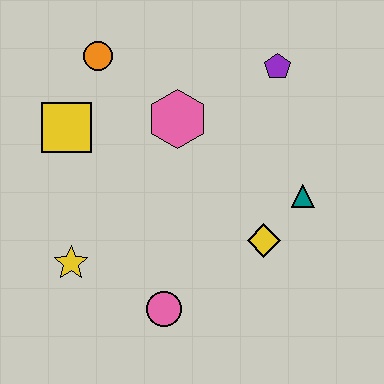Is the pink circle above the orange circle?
No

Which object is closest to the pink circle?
The yellow star is closest to the pink circle.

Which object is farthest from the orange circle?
The pink circle is farthest from the orange circle.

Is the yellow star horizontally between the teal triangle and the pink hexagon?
No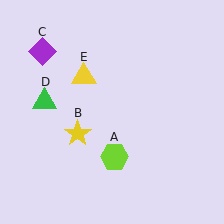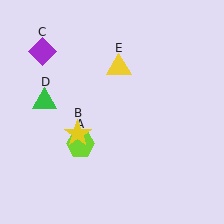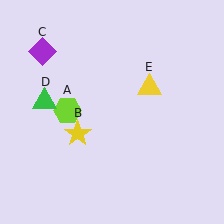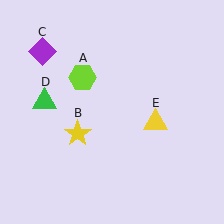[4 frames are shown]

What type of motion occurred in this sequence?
The lime hexagon (object A), yellow triangle (object E) rotated clockwise around the center of the scene.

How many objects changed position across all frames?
2 objects changed position: lime hexagon (object A), yellow triangle (object E).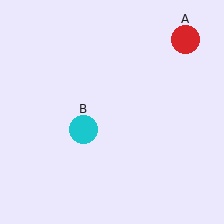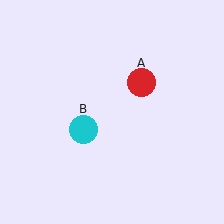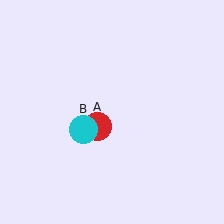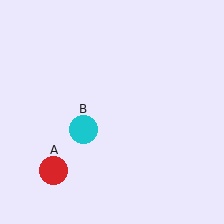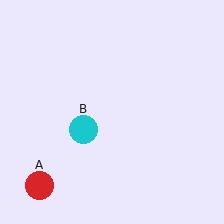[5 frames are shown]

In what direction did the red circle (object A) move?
The red circle (object A) moved down and to the left.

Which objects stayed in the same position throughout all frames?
Cyan circle (object B) remained stationary.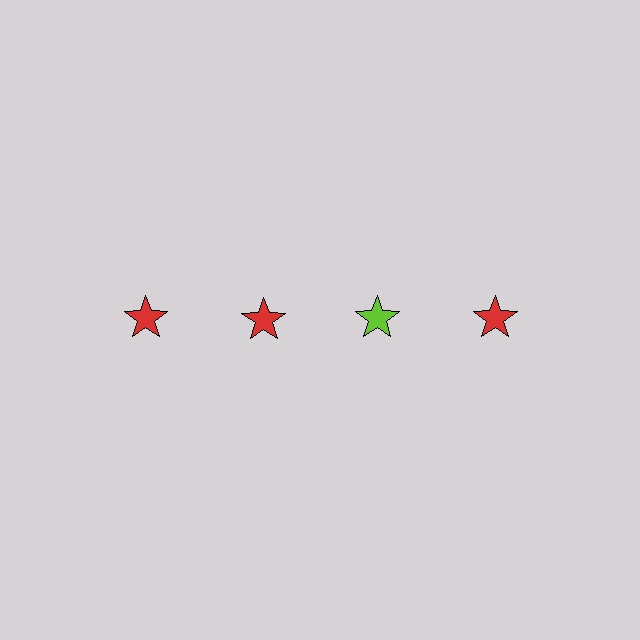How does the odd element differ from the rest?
It has a different color: lime instead of red.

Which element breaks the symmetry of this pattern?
The lime star in the top row, center column breaks the symmetry. All other shapes are red stars.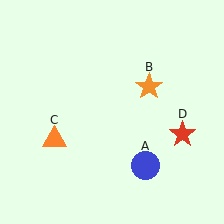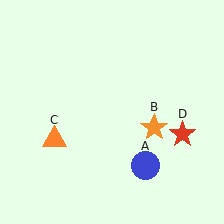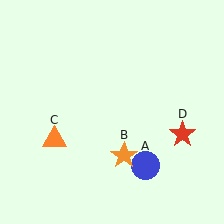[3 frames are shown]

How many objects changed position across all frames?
1 object changed position: orange star (object B).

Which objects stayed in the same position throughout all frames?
Blue circle (object A) and orange triangle (object C) and red star (object D) remained stationary.